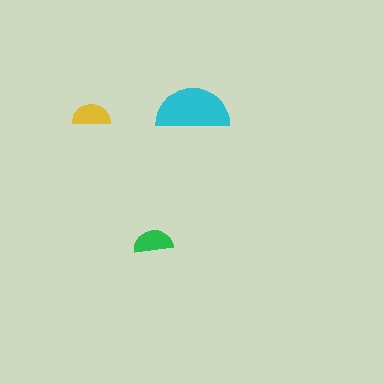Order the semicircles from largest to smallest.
the cyan one, the green one, the yellow one.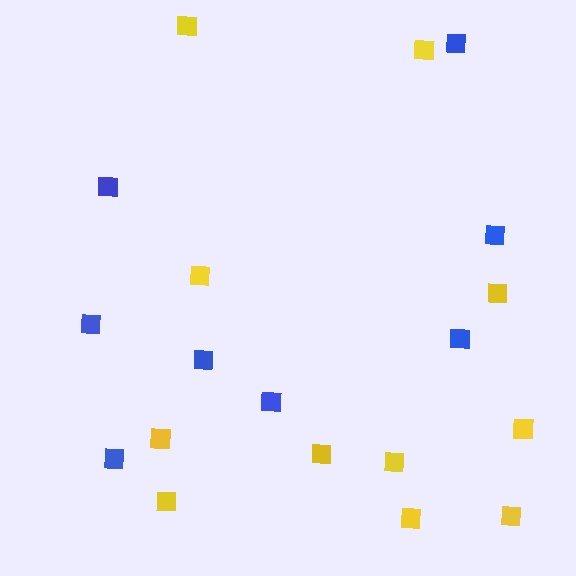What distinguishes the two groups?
There are 2 groups: one group of blue squares (8) and one group of yellow squares (11).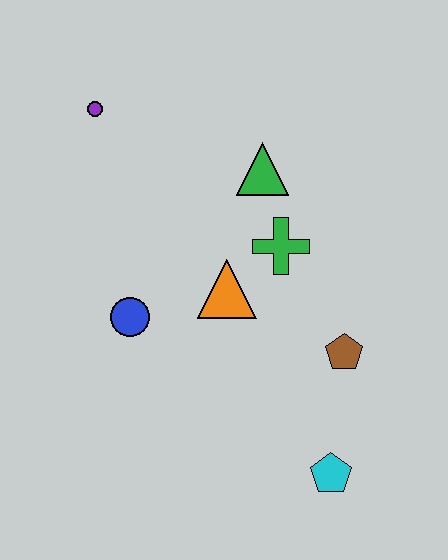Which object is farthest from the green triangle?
The cyan pentagon is farthest from the green triangle.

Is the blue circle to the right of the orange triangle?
No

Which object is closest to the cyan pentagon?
The brown pentagon is closest to the cyan pentagon.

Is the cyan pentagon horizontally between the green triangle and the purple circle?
No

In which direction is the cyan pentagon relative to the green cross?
The cyan pentagon is below the green cross.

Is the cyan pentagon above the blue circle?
No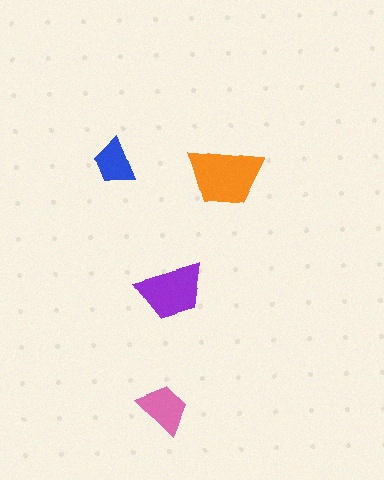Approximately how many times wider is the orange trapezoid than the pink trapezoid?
About 1.5 times wider.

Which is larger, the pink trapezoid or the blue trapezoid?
The pink one.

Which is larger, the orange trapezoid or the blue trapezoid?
The orange one.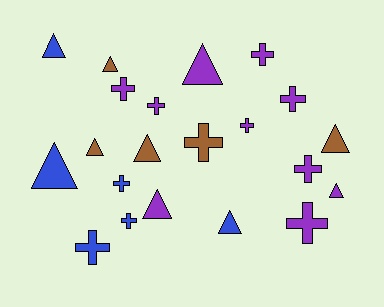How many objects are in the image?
There are 21 objects.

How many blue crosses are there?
There are 3 blue crosses.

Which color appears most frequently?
Purple, with 10 objects.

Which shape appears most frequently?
Cross, with 11 objects.